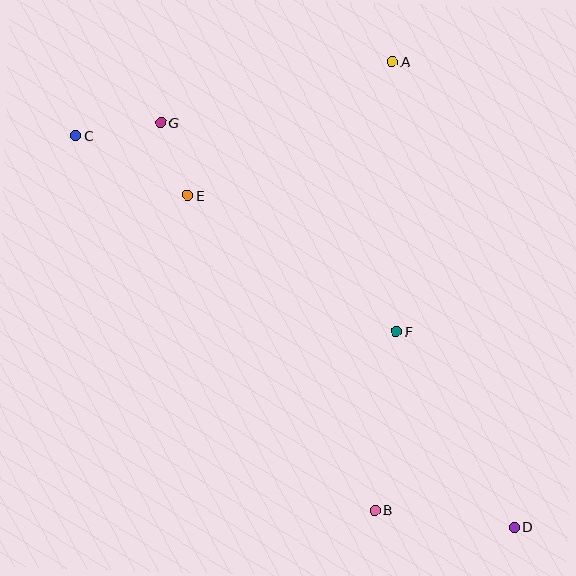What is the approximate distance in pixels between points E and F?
The distance between E and F is approximately 249 pixels.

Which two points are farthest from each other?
Points C and D are farthest from each other.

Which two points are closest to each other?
Points E and G are closest to each other.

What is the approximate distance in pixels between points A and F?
The distance between A and F is approximately 270 pixels.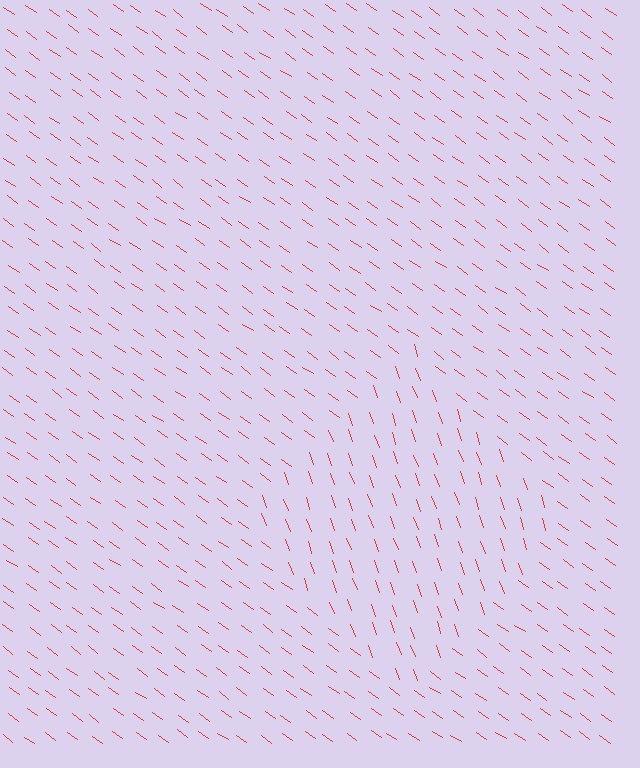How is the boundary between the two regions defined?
The boundary is defined purely by a change in line orientation (approximately 36 degrees difference). All lines are the same color and thickness.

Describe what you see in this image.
The image is filled with small red line segments. A diamond region in the image has lines oriented differently from the surrounding lines, creating a visible texture boundary.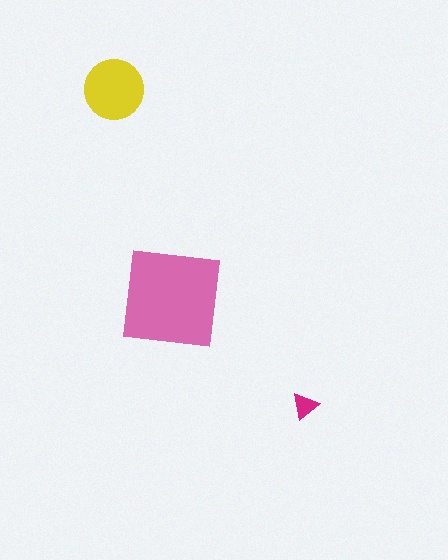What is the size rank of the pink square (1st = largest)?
1st.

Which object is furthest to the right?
The magenta triangle is rightmost.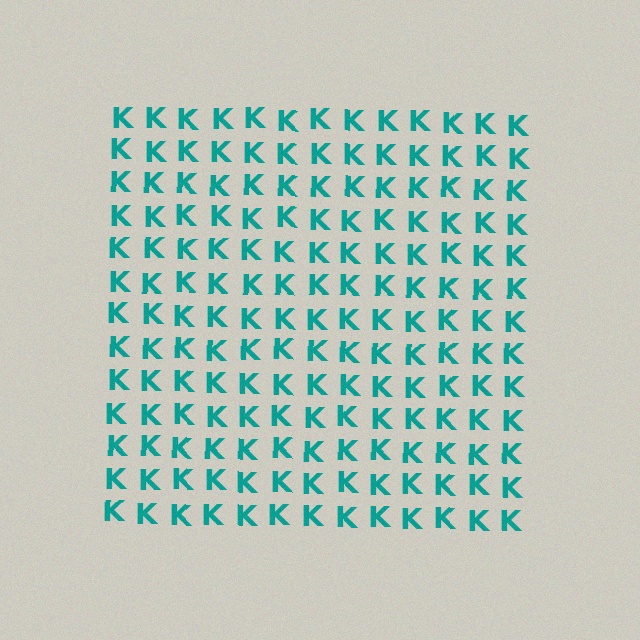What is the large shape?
The large shape is a square.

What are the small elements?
The small elements are letter K's.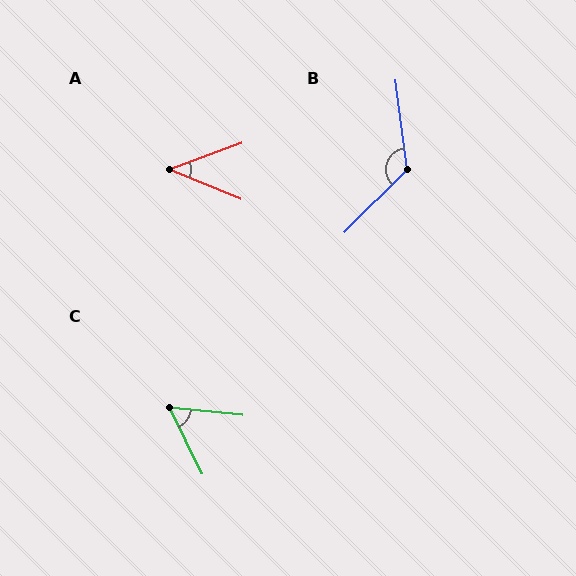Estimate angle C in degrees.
Approximately 58 degrees.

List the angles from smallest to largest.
A (43°), C (58°), B (128°).